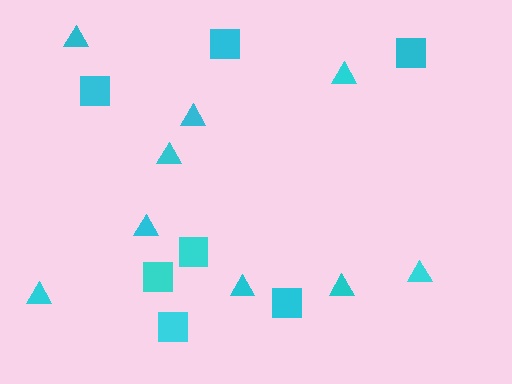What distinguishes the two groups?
There are 2 groups: one group of triangles (9) and one group of squares (7).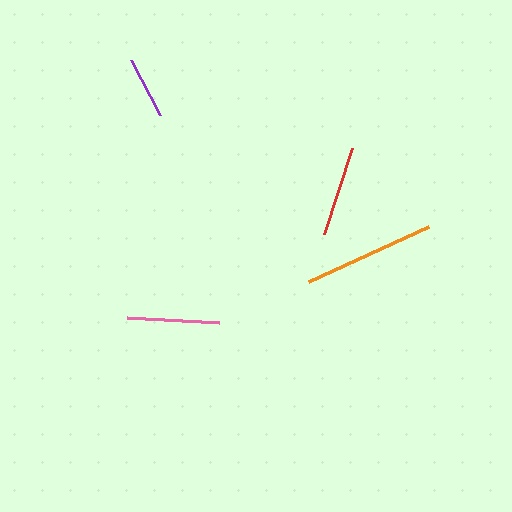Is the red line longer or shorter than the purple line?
The red line is longer than the purple line.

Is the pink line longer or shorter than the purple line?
The pink line is longer than the purple line.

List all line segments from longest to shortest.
From longest to shortest: orange, pink, red, purple.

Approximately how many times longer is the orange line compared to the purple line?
The orange line is approximately 2.1 times the length of the purple line.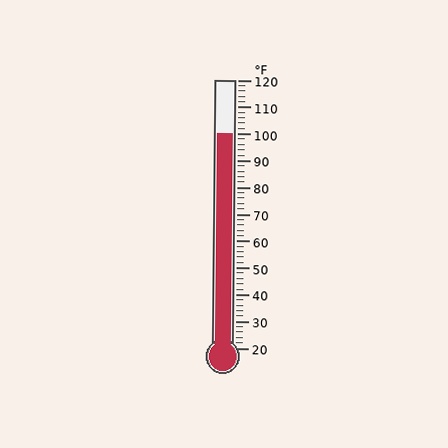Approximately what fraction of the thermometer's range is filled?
The thermometer is filled to approximately 80% of its range.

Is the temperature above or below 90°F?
The temperature is above 90°F.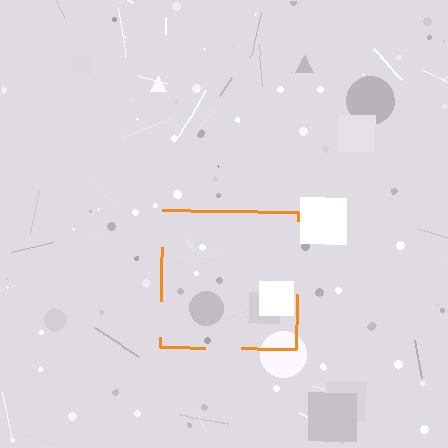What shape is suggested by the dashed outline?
The dashed outline suggests a square.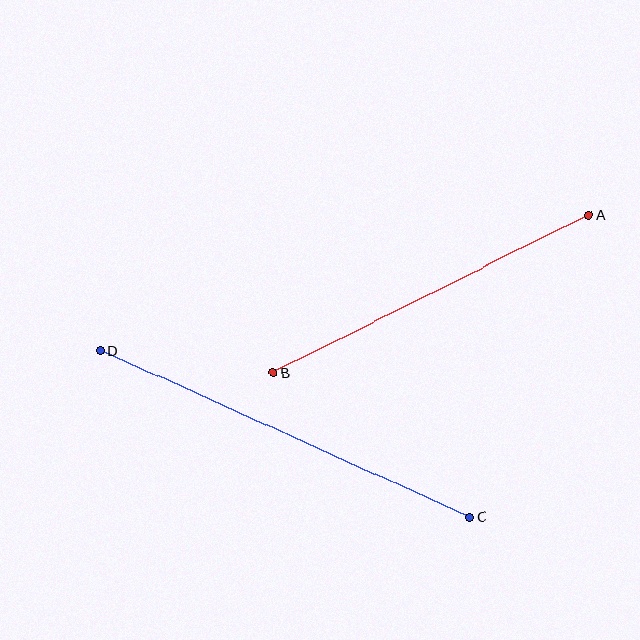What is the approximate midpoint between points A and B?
The midpoint is at approximately (431, 294) pixels.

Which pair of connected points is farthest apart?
Points C and D are farthest apart.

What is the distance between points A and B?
The distance is approximately 353 pixels.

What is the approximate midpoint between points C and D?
The midpoint is at approximately (285, 434) pixels.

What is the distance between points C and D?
The distance is approximately 405 pixels.